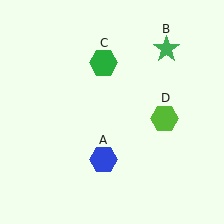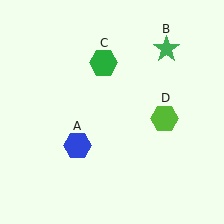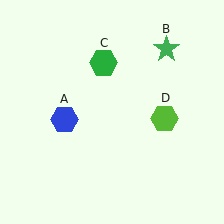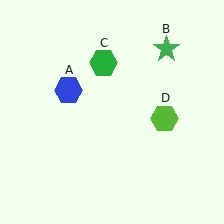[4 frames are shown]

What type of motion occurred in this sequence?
The blue hexagon (object A) rotated clockwise around the center of the scene.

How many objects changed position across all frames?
1 object changed position: blue hexagon (object A).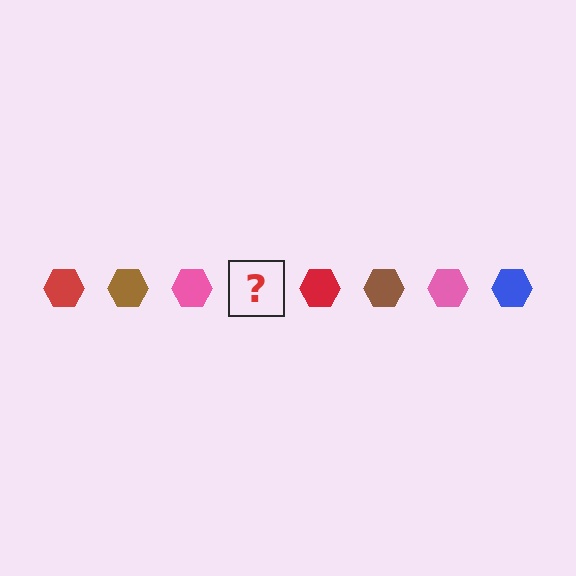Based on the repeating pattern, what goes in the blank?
The blank should be a blue hexagon.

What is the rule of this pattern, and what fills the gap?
The rule is that the pattern cycles through red, brown, pink, blue hexagons. The gap should be filled with a blue hexagon.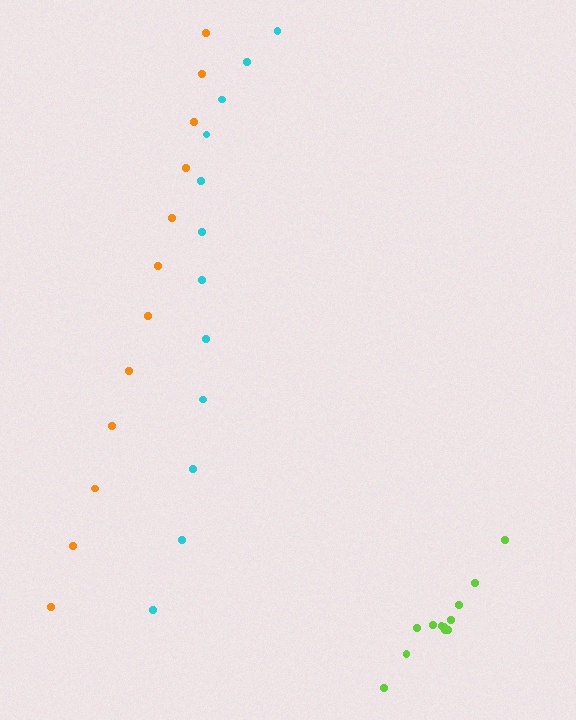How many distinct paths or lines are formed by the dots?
There are 3 distinct paths.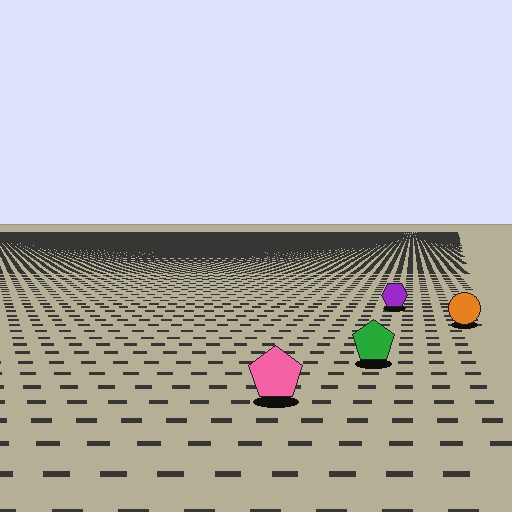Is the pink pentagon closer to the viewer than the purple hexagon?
Yes. The pink pentagon is closer — you can tell from the texture gradient: the ground texture is coarser near it.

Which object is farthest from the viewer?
The purple hexagon is farthest from the viewer. It appears smaller and the ground texture around it is denser.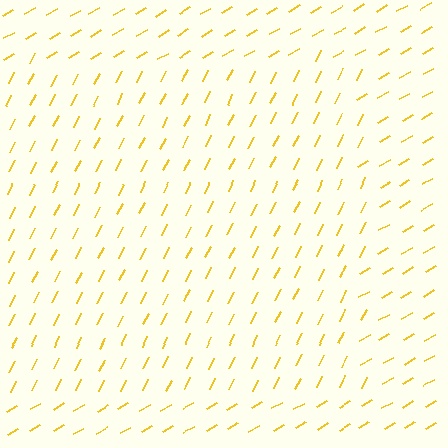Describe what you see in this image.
The image is filled with small yellow line segments. A rectangle region in the image has lines oriented differently from the surrounding lines, creating a visible texture boundary.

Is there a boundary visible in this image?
Yes, there is a texture boundary formed by a change in line orientation.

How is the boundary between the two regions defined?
The boundary is defined purely by a change in line orientation (approximately 34 degrees difference). All lines are the same color and thickness.